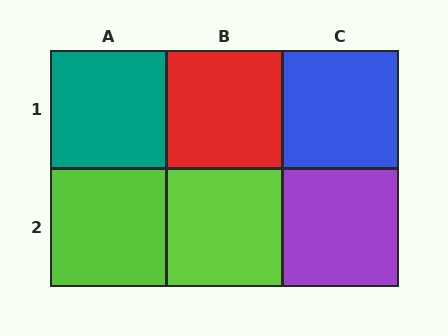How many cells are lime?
2 cells are lime.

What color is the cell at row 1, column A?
Teal.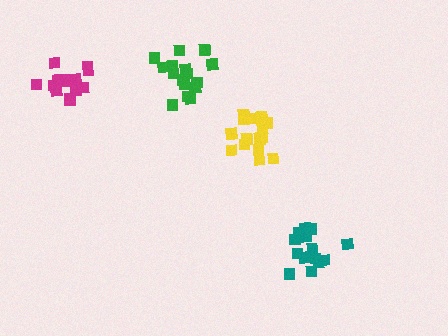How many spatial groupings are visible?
There are 4 spatial groupings.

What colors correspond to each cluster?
The clusters are colored: teal, yellow, magenta, green.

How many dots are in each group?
Group 1: 16 dots, Group 2: 17 dots, Group 3: 15 dots, Group 4: 16 dots (64 total).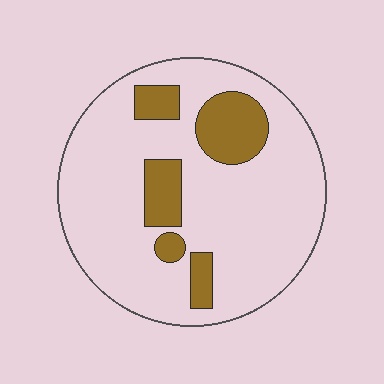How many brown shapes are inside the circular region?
5.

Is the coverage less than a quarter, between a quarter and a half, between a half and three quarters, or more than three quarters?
Less than a quarter.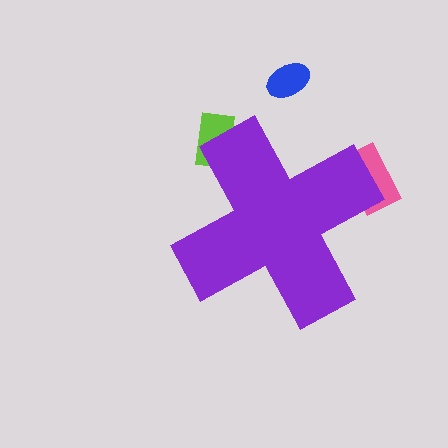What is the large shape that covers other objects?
A purple cross.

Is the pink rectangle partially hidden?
Yes, the pink rectangle is partially hidden behind the purple cross.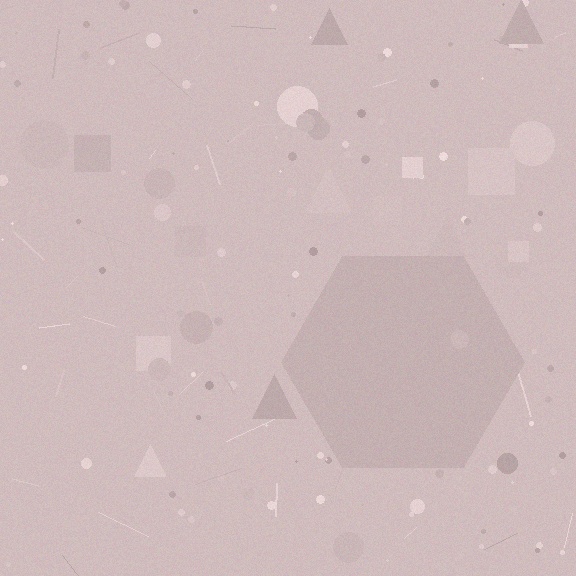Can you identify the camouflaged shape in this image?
The camouflaged shape is a hexagon.